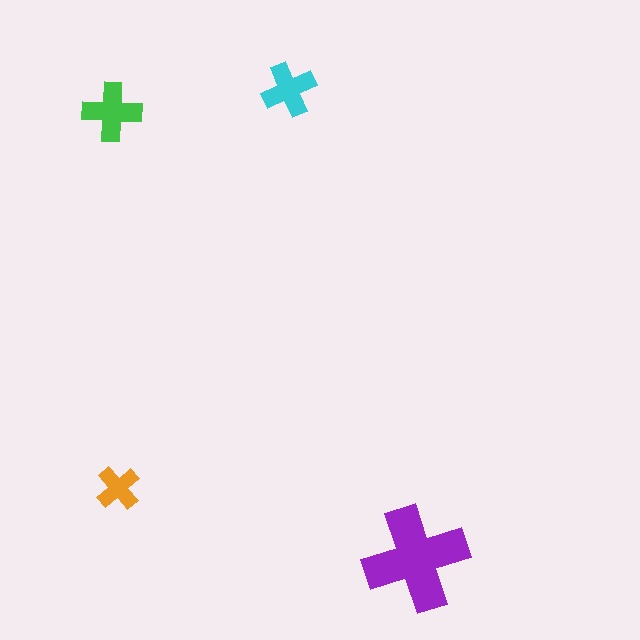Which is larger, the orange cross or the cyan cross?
The cyan one.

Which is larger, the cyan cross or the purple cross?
The purple one.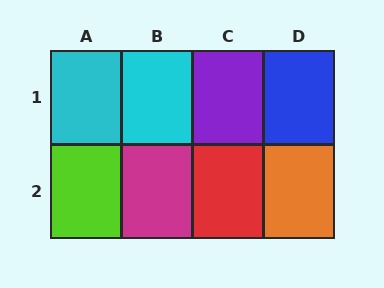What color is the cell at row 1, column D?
Blue.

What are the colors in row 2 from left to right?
Lime, magenta, red, orange.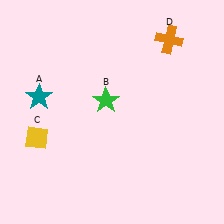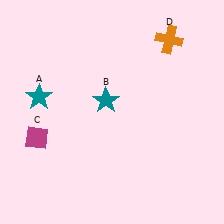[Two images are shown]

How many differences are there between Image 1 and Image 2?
There are 2 differences between the two images.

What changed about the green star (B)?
In Image 1, B is green. In Image 2, it changed to teal.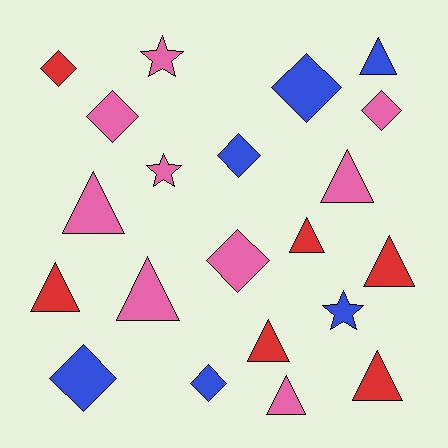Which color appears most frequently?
Pink, with 9 objects.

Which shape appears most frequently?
Triangle, with 10 objects.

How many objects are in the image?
There are 21 objects.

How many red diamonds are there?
There is 1 red diamond.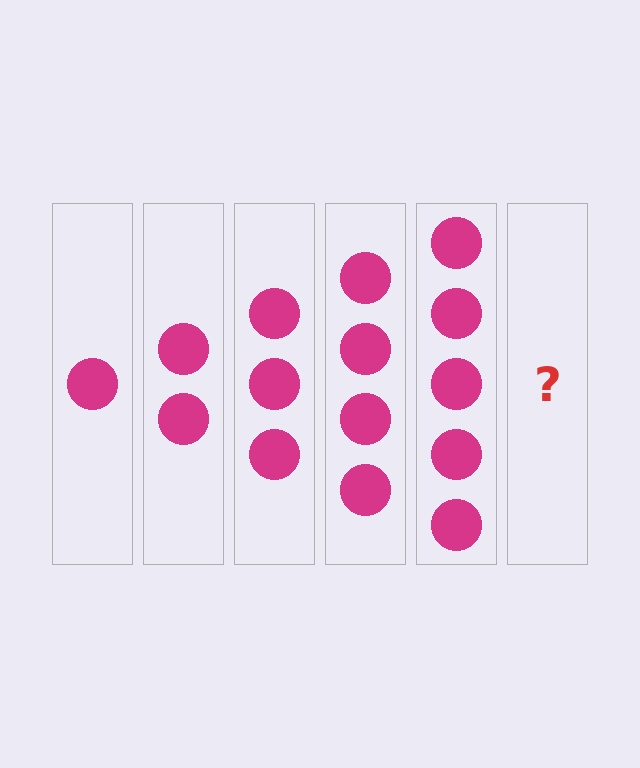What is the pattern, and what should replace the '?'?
The pattern is that each step adds one more circle. The '?' should be 6 circles.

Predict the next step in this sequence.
The next step is 6 circles.